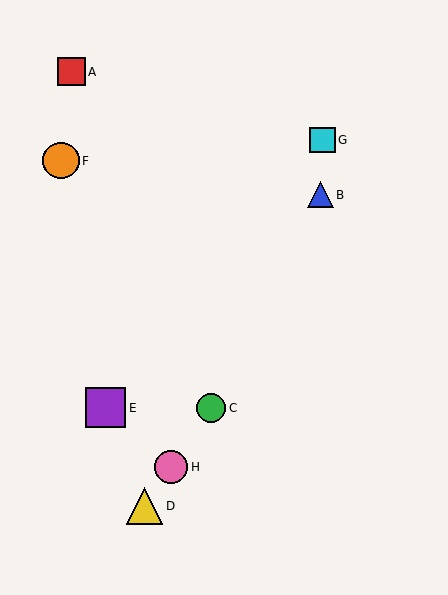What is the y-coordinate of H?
Object H is at y≈467.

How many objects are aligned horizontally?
2 objects (C, E) are aligned horizontally.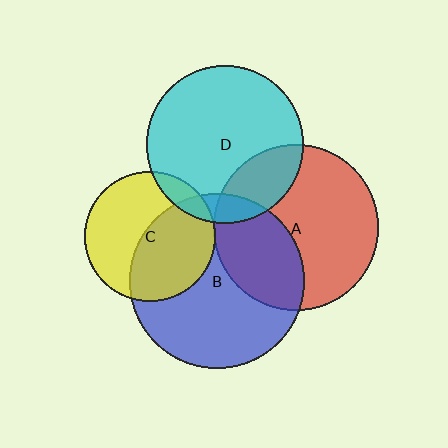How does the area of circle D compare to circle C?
Approximately 1.5 times.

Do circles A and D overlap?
Yes.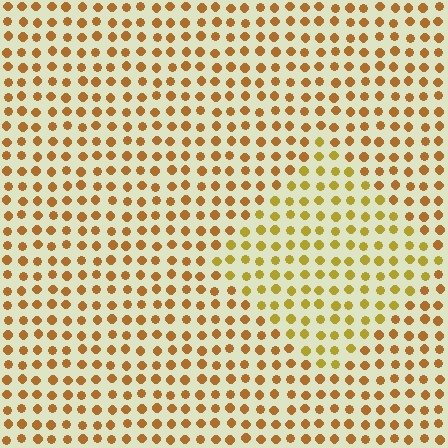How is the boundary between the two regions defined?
The boundary is defined purely by a slight shift in hue (about 23 degrees). Spacing, size, and orientation are identical on both sides.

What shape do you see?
I see a diamond.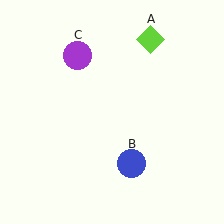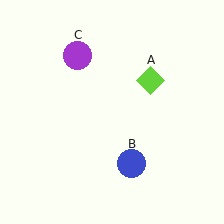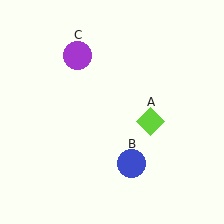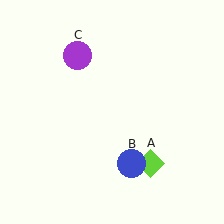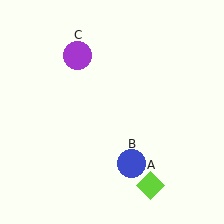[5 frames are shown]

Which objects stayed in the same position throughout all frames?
Blue circle (object B) and purple circle (object C) remained stationary.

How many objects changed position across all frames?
1 object changed position: lime diamond (object A).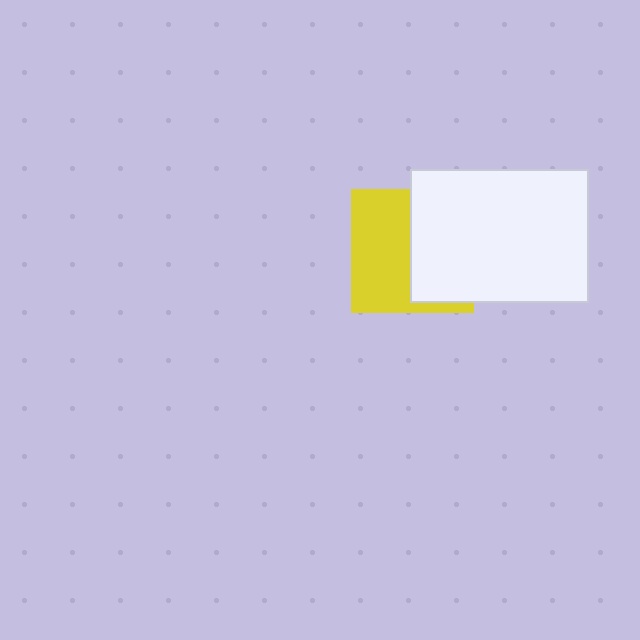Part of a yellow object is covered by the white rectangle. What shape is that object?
It is a square.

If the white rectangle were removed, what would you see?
You would see the complete yellow square.